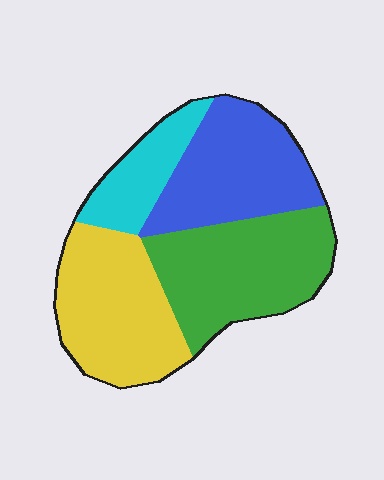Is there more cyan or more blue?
Blue.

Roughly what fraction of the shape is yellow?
Yellow takes up between a sixth and a third of the shape.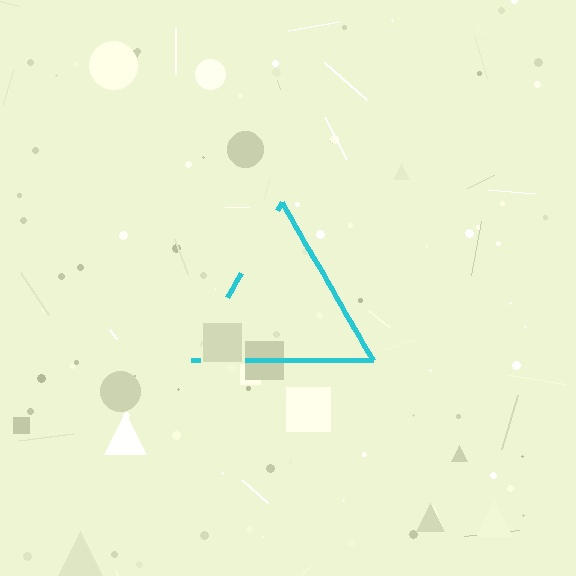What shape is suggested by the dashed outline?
The dashed outline suggests a triangle.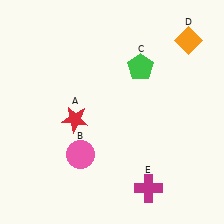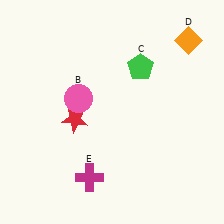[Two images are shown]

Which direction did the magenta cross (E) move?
The magenta cross (E) moved left.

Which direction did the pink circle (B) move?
The pink circle (B) moved up.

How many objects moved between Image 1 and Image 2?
2 objects moved between the two images.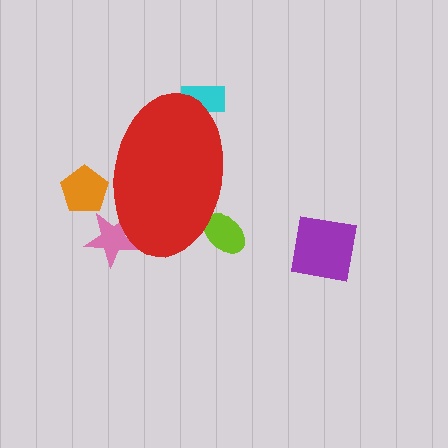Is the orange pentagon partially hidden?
Yes, the orange pentagon is partially hidden behind the red ellipse.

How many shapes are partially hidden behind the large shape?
4 shapes are partially hidden.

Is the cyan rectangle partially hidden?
Yes, the cyan rectangle is partially hidden behind the red ellipse.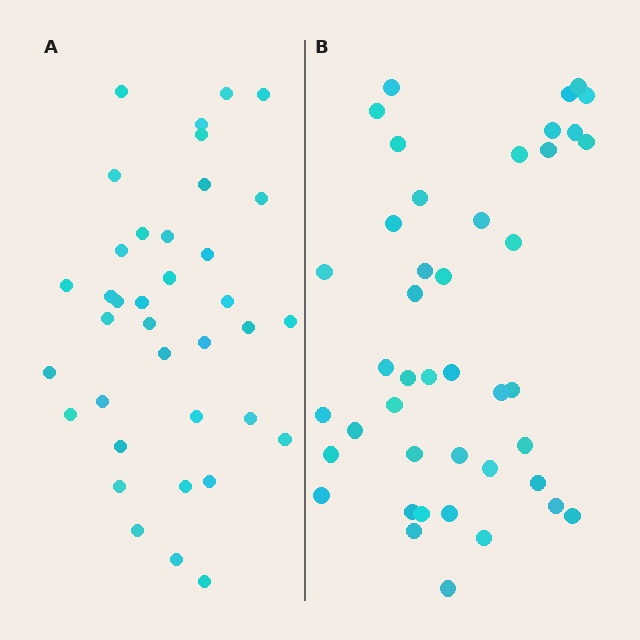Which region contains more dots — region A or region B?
Region B (the right region) has more dots.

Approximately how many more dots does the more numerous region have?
Region B has about 6 more dots than region A.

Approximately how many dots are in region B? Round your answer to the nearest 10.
About 40 dots. (The exact count is 43, which rounds to 40.)